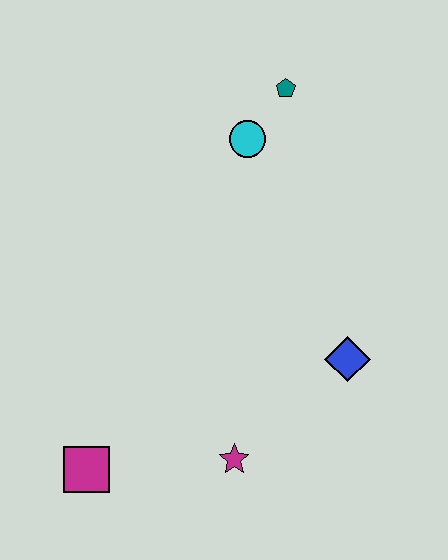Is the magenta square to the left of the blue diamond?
Yes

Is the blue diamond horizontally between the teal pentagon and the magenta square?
No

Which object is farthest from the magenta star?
The teal pentagon is farthest from the magenta star.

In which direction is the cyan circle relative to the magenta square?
The cyan circle is above the magenta square.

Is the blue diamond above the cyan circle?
No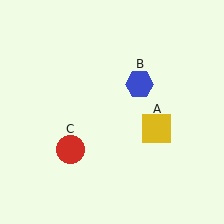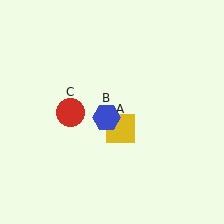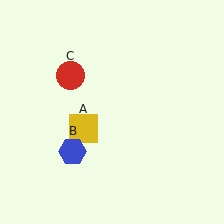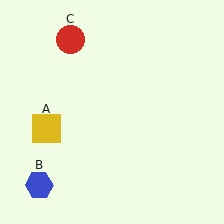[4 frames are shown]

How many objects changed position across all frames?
3 objects changed position: yellow square (object A), blue hexagon (object B), red circle (object C).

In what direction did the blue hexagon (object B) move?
The blue hexagon (object B) moved down and to the left.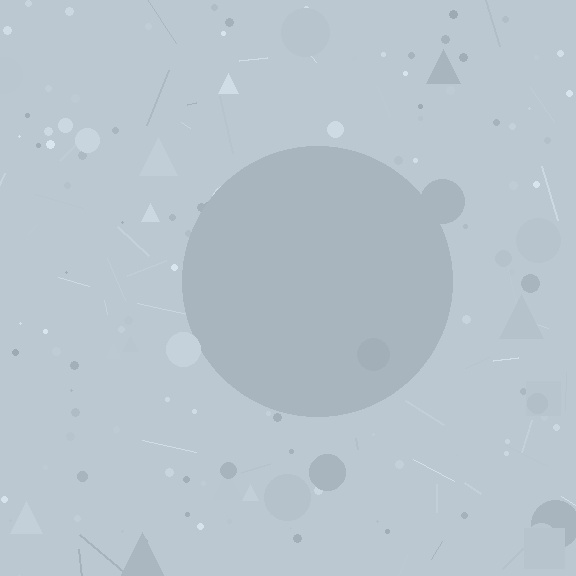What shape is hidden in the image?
A circle is hidden in the image.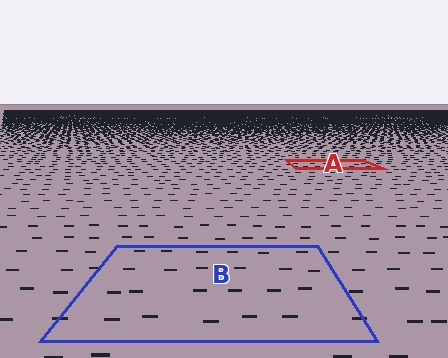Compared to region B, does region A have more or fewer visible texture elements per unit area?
Region A has more texture elements per unit area — they are packed more densely because it is farther away.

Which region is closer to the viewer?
Region B is closer. The texture elements there are larger and more spread out.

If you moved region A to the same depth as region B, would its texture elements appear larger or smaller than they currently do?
They would appear larger. At a closer depth, the same texture elements are projected at a bigger on-screen size.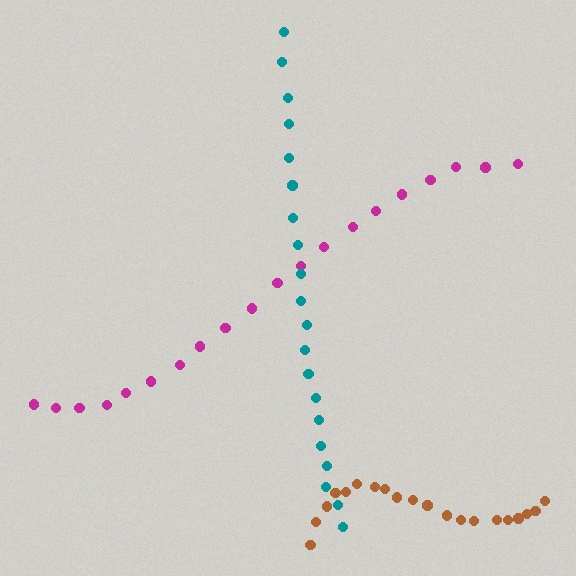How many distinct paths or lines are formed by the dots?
There are 3 distinct paths.